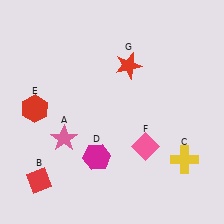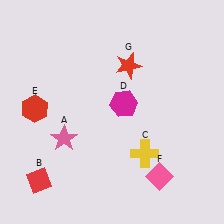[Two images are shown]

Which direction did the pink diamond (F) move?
The pink diamond (F) moved down.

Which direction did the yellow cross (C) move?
The yellow cross (C) moved left.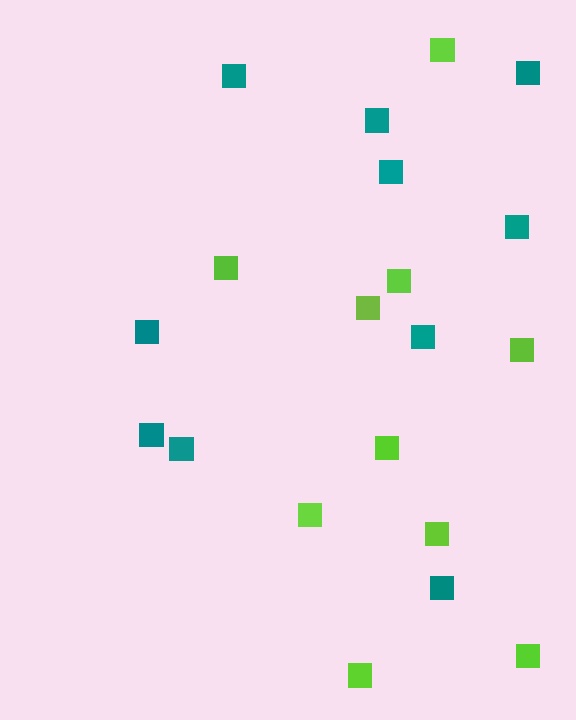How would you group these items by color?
There are 2 groups: one group of teal squares (10) and one group of lime squares (10).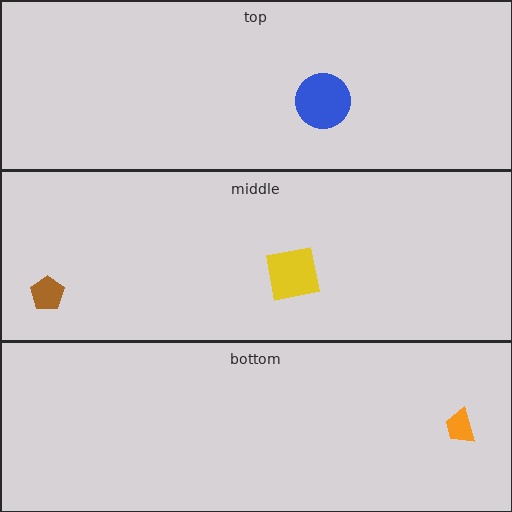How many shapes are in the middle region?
2.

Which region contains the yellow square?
The middle region.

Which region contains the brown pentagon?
The middle region.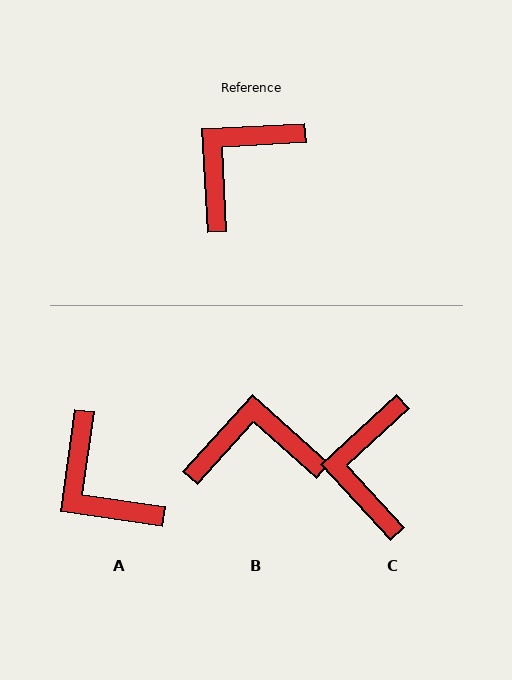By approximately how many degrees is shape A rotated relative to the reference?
Approximately 79 degrees counter-clockwise.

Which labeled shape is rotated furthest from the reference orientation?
A, about 79 degrees away.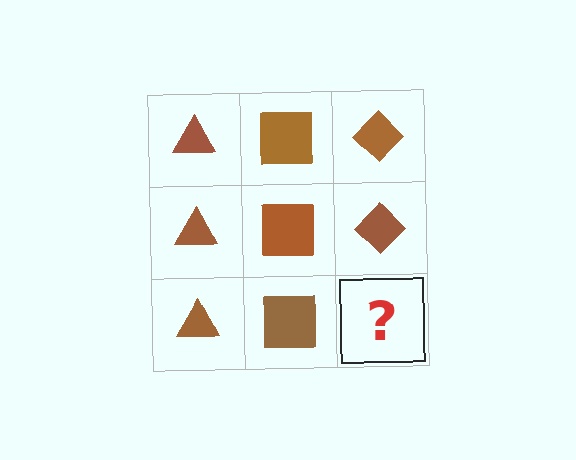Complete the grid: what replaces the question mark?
The question mark should be replaced with a brown diamond.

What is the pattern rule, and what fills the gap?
The rule is that each column has a consistent shape. The gap should be filled with a brown diamond.